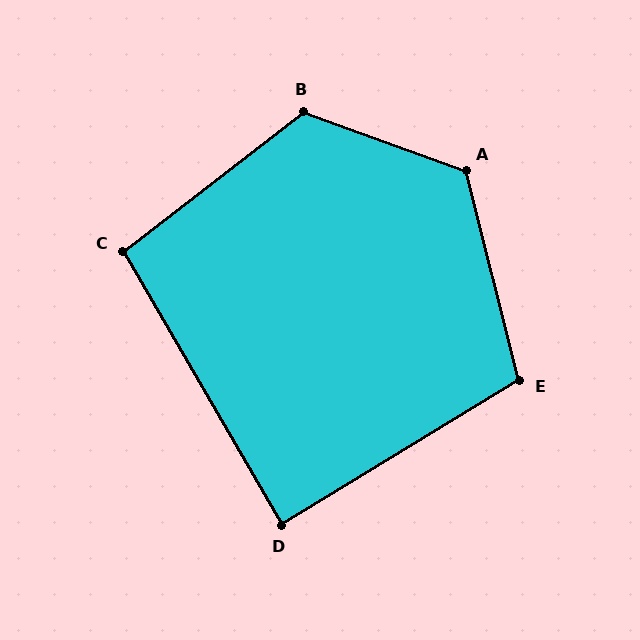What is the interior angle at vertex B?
Approximately 122 degrees (obtuse).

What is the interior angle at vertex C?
Approximately 98 degrees (obtuse).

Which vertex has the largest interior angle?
A, at approximately 124 degrees.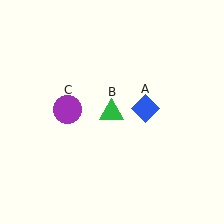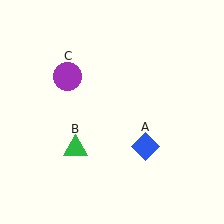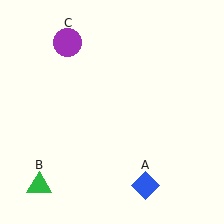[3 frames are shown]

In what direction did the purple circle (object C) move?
The purple circle (object C) moved up.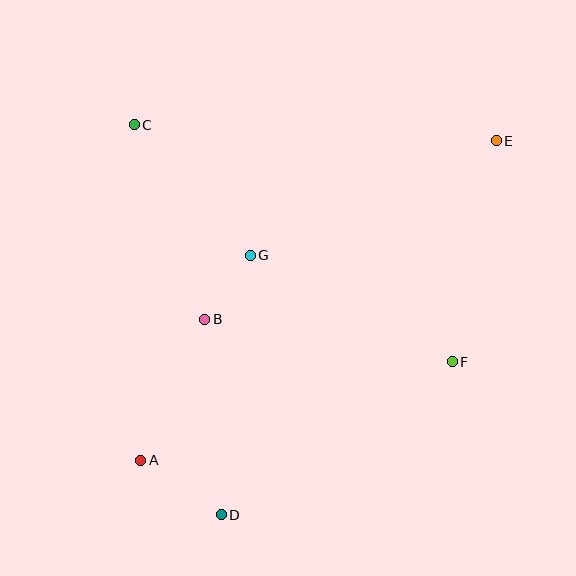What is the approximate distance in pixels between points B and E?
The distance between B and E is approximately 342 pixels.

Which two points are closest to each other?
Points B and G are closest to each other.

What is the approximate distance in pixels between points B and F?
The distance between B and F is approximately 251 pixels.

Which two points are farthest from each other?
Points A and E are farthest from each other.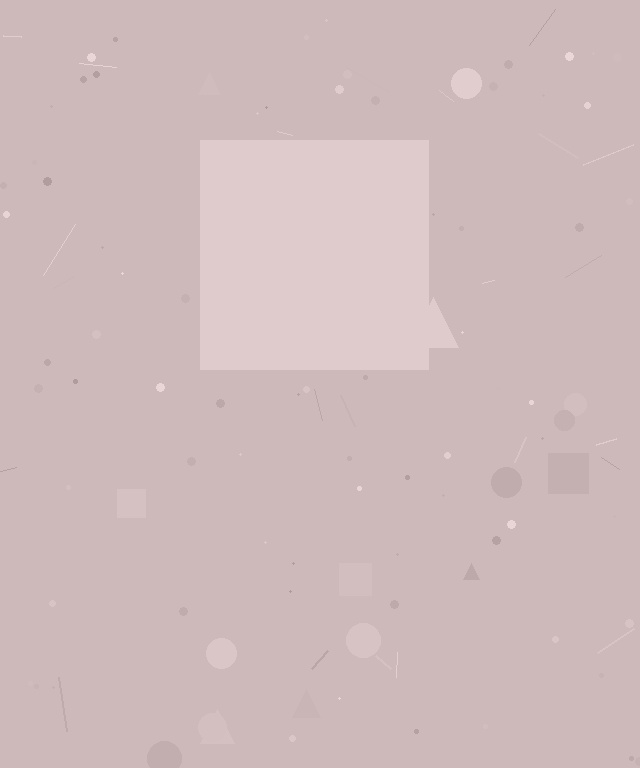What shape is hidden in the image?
A square is hidden in the image.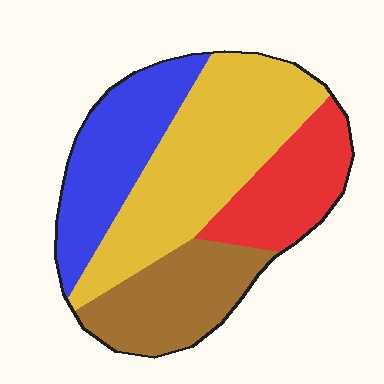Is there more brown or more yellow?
Yellow.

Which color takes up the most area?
Yellow, at roughly 40%.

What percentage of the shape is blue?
Blue covers roughly 25% of the shape.